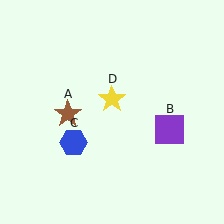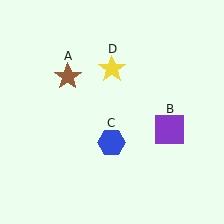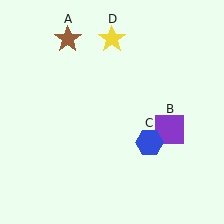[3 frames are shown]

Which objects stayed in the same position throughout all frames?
Purple square (object B) remained stationary.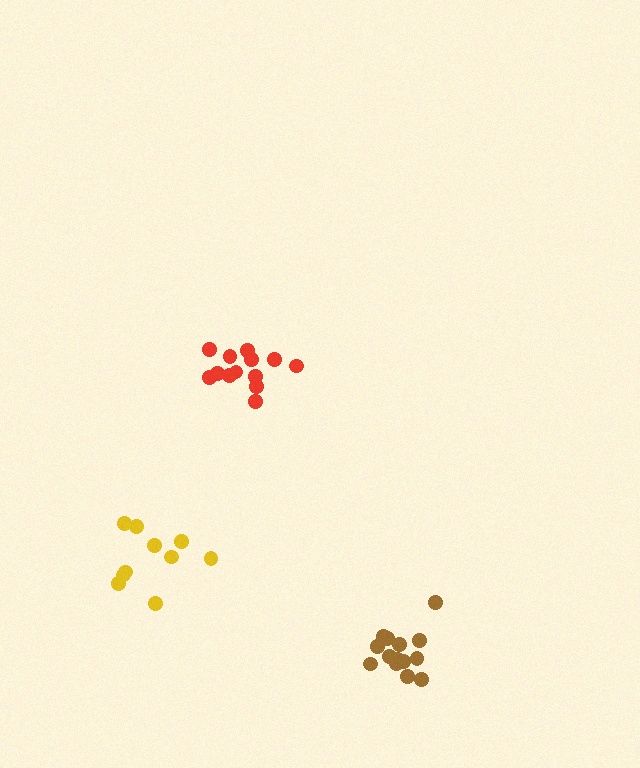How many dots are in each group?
Group 1: 13 dots, Group 2: 14 dots, Group 3: 10 dots (37 total).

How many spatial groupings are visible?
There are 3 spatial groupings.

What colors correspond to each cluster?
The clusters are colored: red, brown, yellow.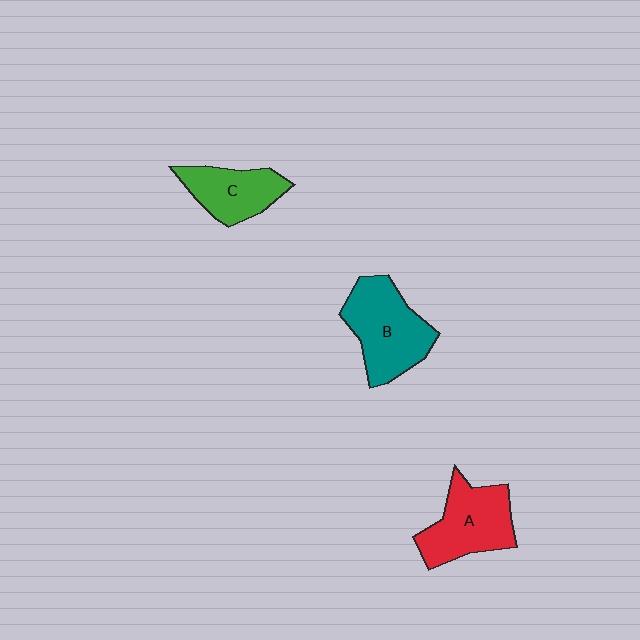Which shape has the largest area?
Shape B (teal).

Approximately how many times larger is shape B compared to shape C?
Approximately 1.4 times.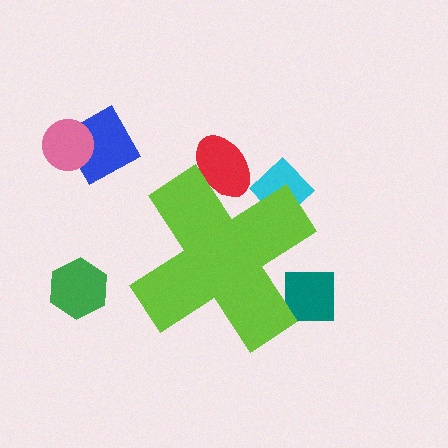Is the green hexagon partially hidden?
No, the green hexagon is fully visible.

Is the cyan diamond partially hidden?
Yes, the cyan diamond is partially hidden behind the lime cross.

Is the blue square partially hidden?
No, the blue square is fully visible.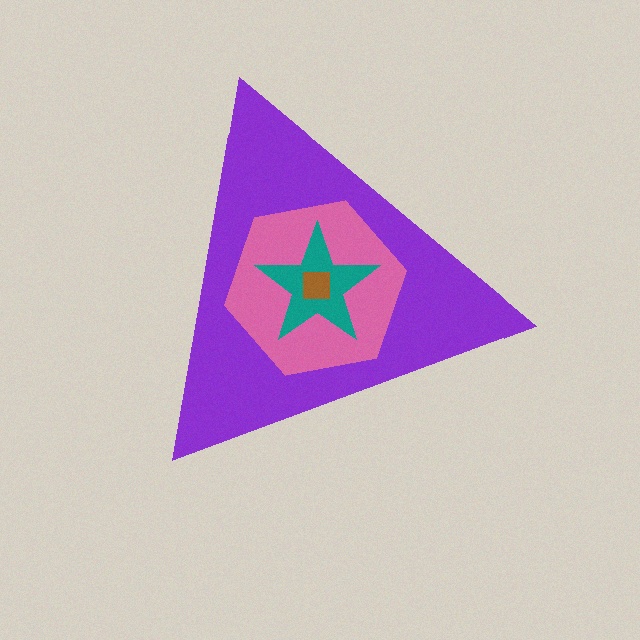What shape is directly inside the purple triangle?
The pink hexagon.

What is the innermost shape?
The brown square.